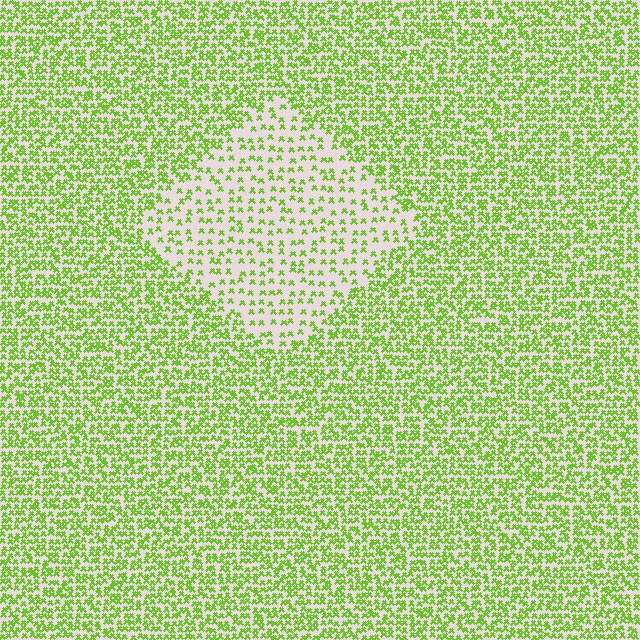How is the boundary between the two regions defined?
The boundary is defined by a change in element density (approximately 2.3x ratio). All elements are the same color, size, and shape.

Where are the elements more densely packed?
The elements are more densely packed outside the diamond boundary.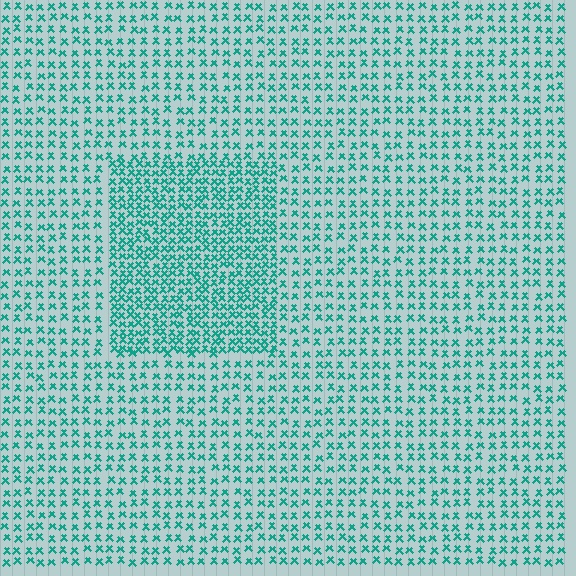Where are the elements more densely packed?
The elements are more densely packed inside the rectangle boundary.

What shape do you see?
I see a rectangle.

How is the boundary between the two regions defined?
The boundary is defined by a change in element density (approximately 1.9x ratio). All elements are the same color, size, and shape.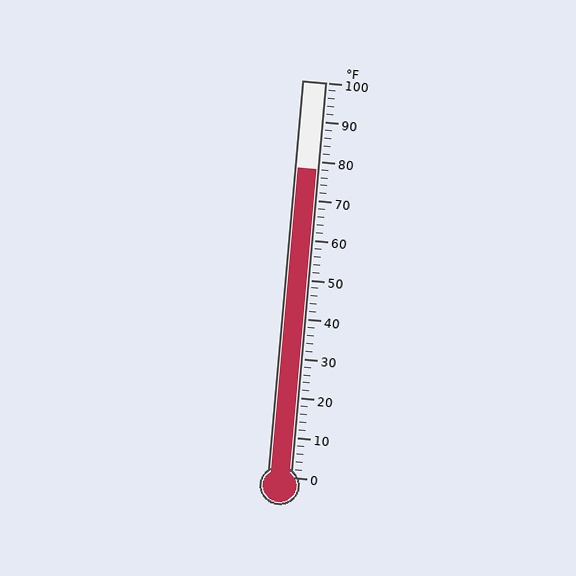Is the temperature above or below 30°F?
The temperature is above 30°F.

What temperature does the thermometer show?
The thermometer shows approximately 78°F.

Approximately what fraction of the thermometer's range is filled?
The thermometer is filled to approximately 80% of its range.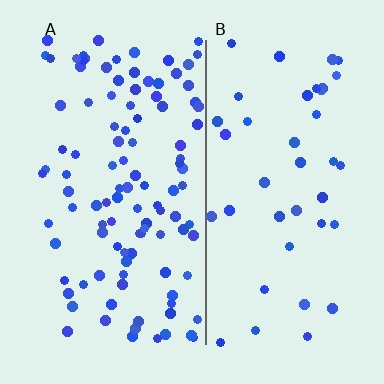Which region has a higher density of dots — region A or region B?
A (the left).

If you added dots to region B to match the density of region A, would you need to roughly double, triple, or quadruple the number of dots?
Approximately triple.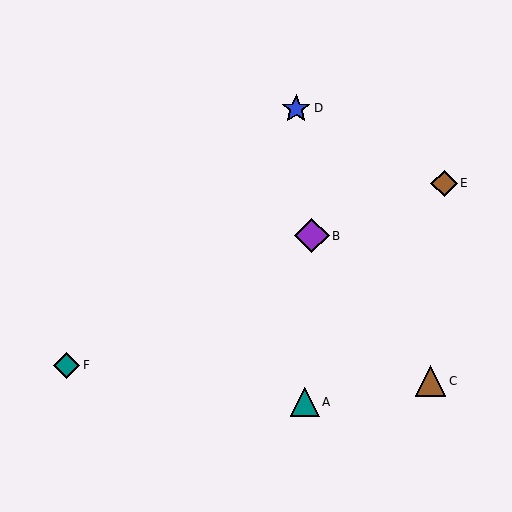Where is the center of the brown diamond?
The center of the brown diamond is at (444, 183).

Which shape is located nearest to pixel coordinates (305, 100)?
The blue star (labeled D) at (296, 109) is nearest to that location.